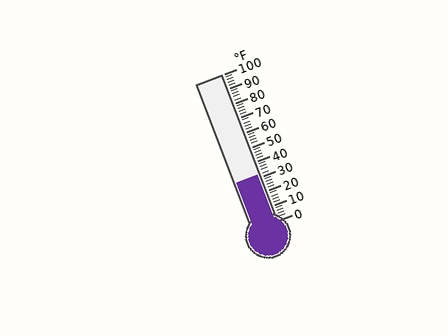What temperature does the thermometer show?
The thermometer shows approximately 32°F.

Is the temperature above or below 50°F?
The temperature is below 50°F.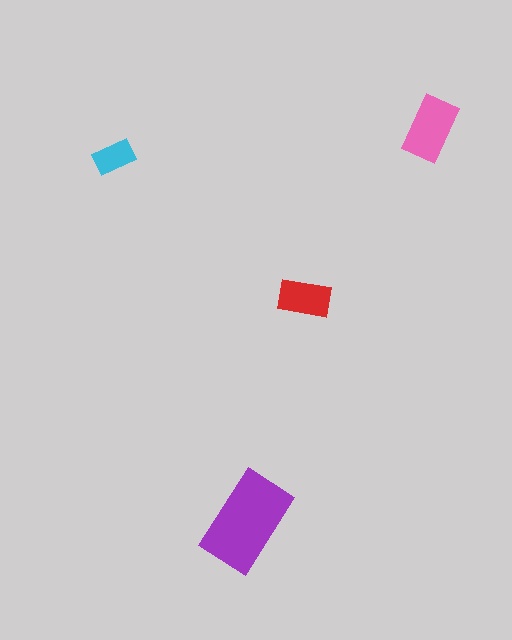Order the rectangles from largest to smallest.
the purple one, the pink one, the red one, the cyan one.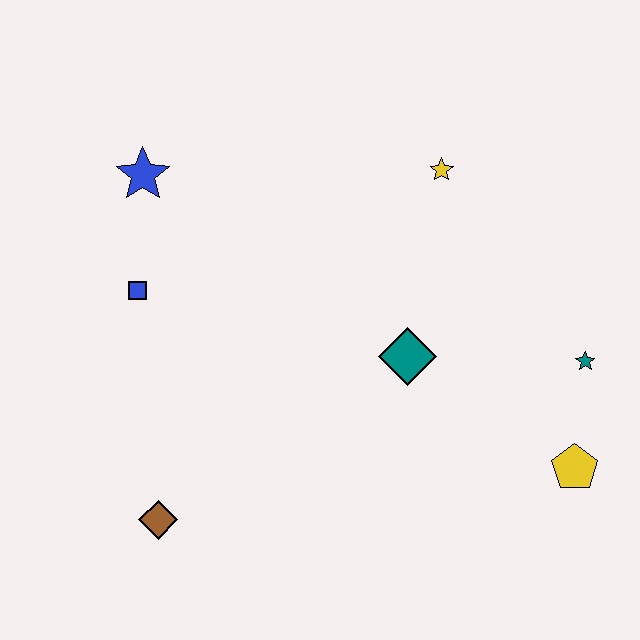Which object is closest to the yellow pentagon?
The teal star is closest to the yellow pentagon.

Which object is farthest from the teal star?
The blue star is farthest from the teal star.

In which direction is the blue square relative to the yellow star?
The blue square is to the left of the yellow star.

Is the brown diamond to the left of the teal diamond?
Yes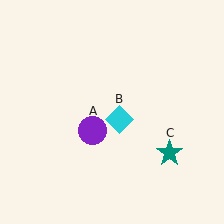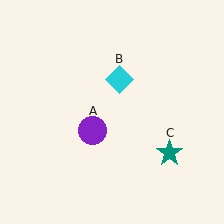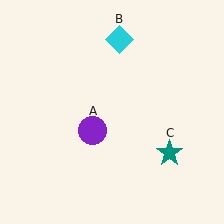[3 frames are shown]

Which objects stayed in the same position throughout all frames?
Purple circle (object A) and teal star (object C) remained stationary.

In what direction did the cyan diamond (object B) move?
The cyan diamond (object B) moved up.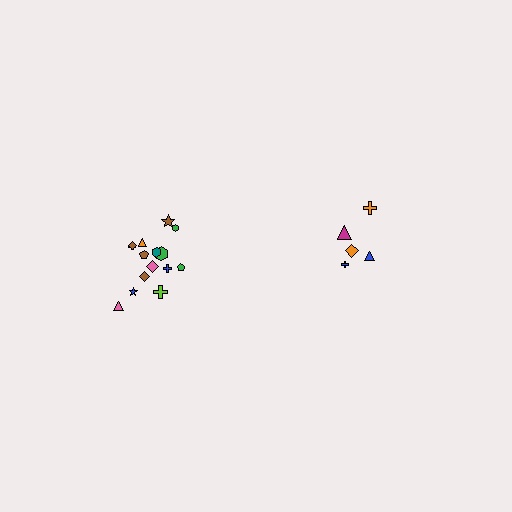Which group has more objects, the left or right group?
The left group.